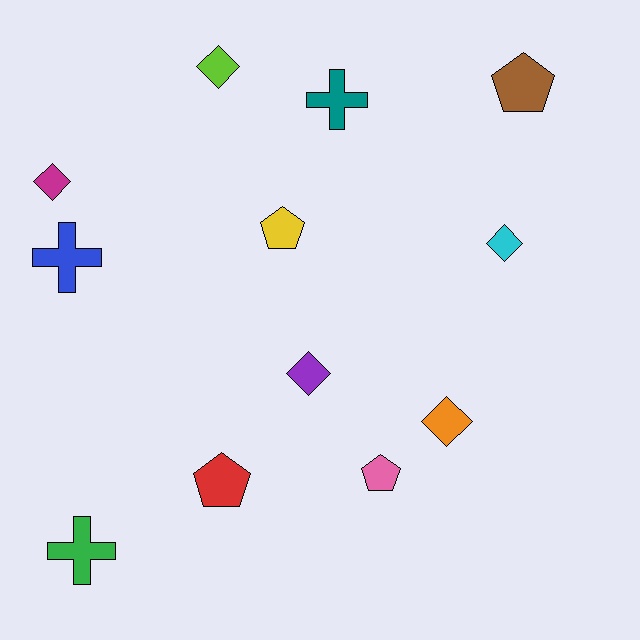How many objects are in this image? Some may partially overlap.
There are 12 objects.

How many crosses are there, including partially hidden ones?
There are 3 crosses.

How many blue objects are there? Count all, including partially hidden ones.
There is 1 blue object.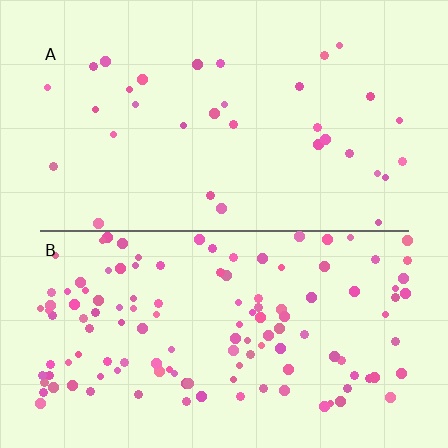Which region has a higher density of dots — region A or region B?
B (the bottom).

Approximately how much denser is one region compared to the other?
Approximately 3.9× — region B over region A.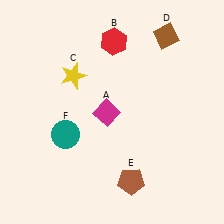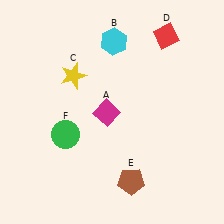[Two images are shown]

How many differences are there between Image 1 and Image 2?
There are 3 differences between the two images.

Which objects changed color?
B changed from red to cyan. D changed from brown to red. F changed from teal to green.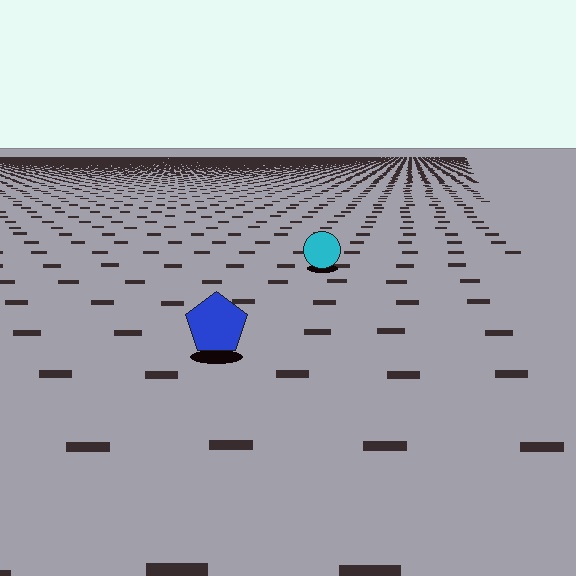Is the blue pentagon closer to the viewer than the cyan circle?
Yes. The blue pentagon is closer — you can tell from the texture gradient: the ground texture is coarser near it.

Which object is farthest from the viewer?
The cyan circle is farthest from the viewer. It appears smaller and the ground texture around it is denser.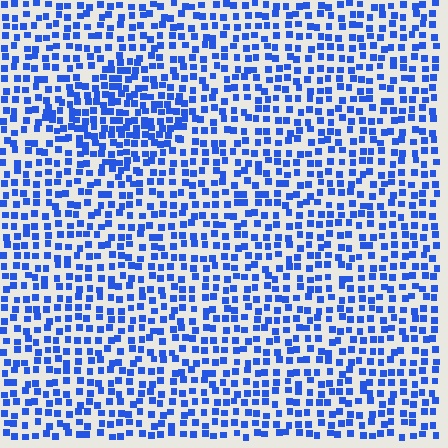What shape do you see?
I see a diamond.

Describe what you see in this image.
The image contains small blue elements arranged at two different densities. A diamond-shaped region is visible where the elements are more densely packed than the surrounding area.